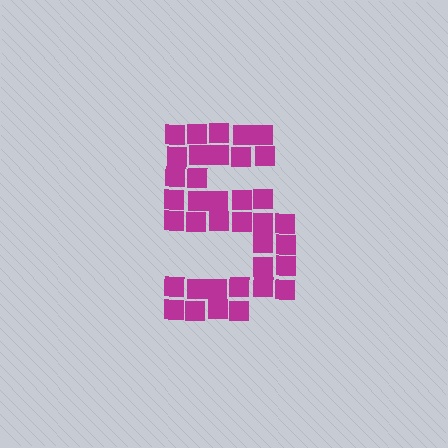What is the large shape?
The large shape is the digit 5.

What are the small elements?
The small elements are squares.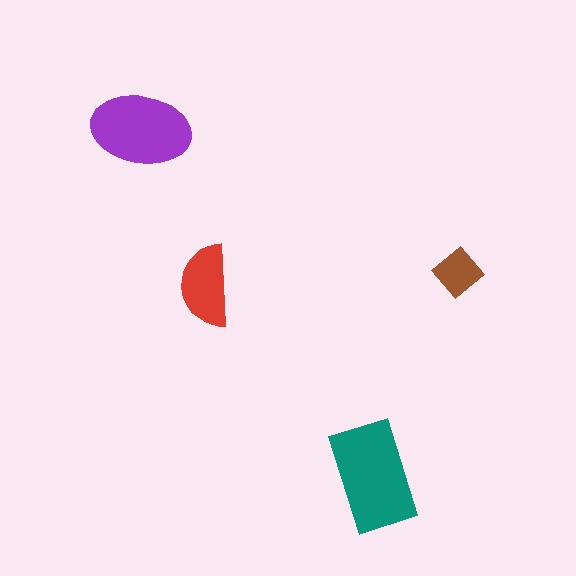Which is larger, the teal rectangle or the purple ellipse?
The teal rectangle.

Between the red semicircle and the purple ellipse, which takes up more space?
The purple ellipse.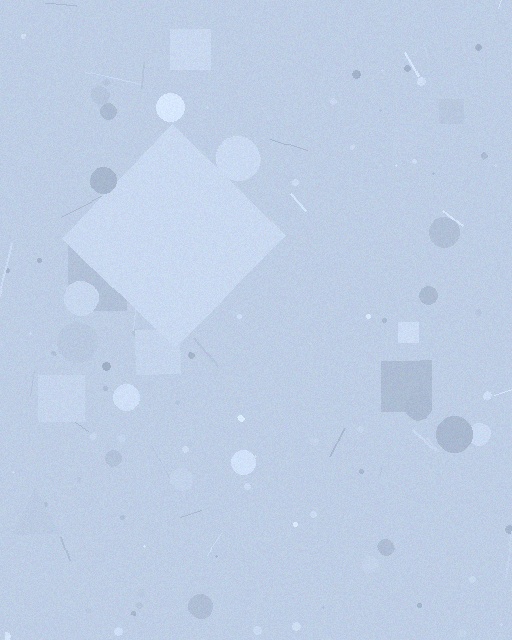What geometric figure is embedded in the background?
A diamond is embedded in the background.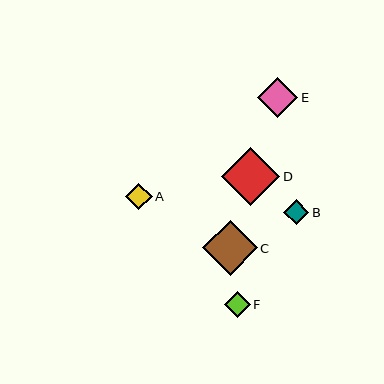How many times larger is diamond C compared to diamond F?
Diamond C is approximately 2.1 times the size of diamond F.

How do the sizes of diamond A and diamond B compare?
Diamond A and diamond B are approximately the same size.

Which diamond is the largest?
Diamond D is the largest with a size of approximately 58 pixels.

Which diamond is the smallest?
Diamond B is the smallest with a size of approximately 25 pixels.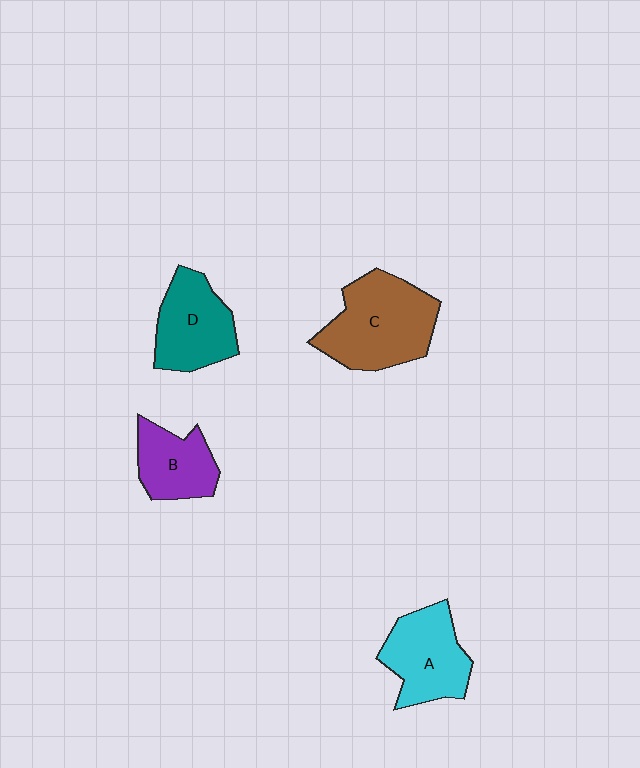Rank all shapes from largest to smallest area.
From largest to smallest: C (brown), A (cyan), D (teal), B (purple).